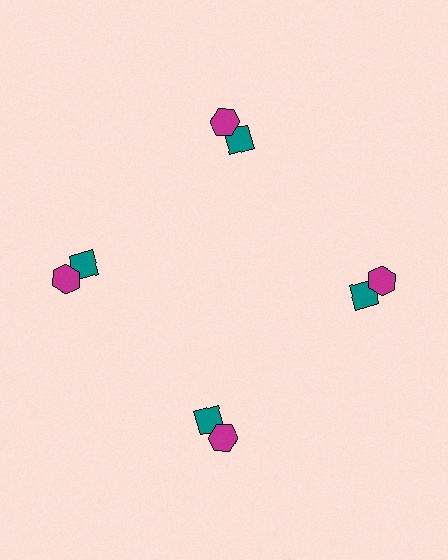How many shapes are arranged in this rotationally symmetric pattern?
There are 8 shapes, arranged in 4 groups of 2.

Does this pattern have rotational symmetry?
Yes, this pattern has 4-fold rotational symmetry. It looks the same after rotating 90 degrees around the center.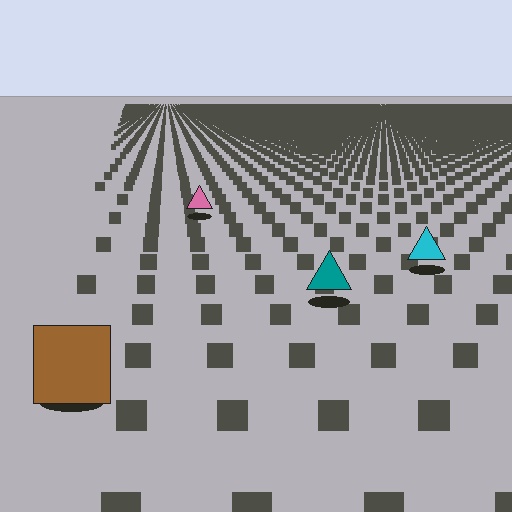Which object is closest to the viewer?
The brown square is closest. The texture marks near it are larger and more spread out.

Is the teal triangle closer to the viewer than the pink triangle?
Yes. The teal triangle is closer — you can tell from the texture gradient: the ground texture is coarser near it.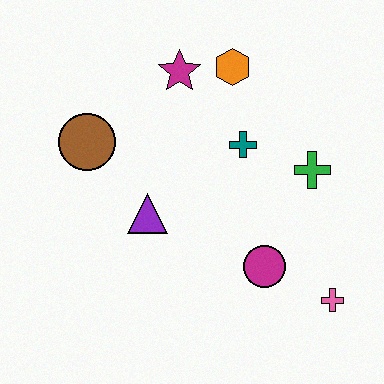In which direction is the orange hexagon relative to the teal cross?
The orange hexagon is above the teal cross.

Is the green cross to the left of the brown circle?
No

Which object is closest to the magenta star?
The orange hexagon is closest to the magenta star.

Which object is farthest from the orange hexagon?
The pink cross is farthest from the orange hexagon.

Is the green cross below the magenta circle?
No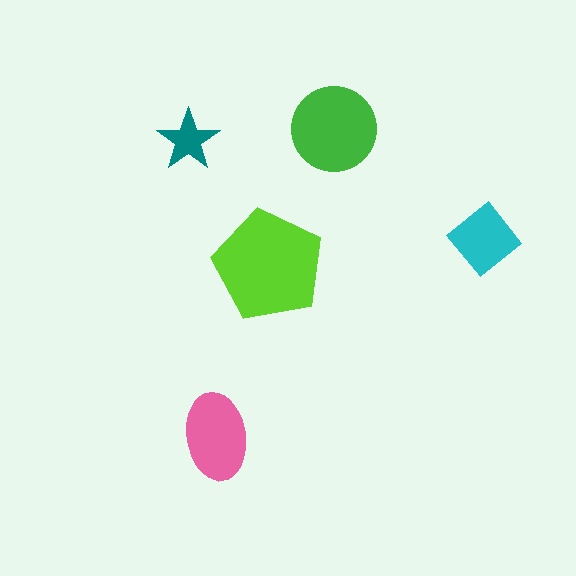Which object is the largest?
The lime pentagon.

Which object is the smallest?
The teal star.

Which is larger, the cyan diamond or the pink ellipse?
The pink ellipse.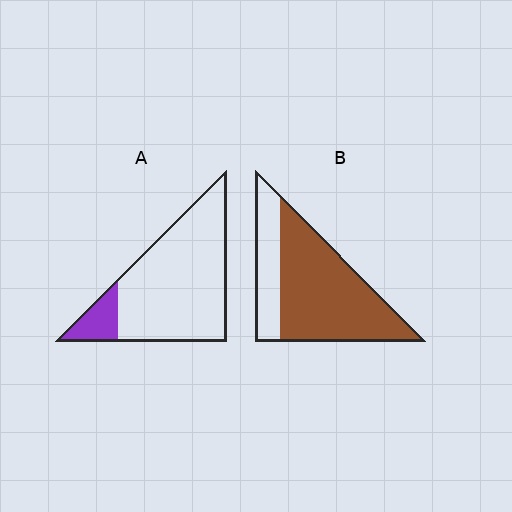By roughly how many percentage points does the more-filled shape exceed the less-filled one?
By roughly 60 percentage points (B over A).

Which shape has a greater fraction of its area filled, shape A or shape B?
Shape B.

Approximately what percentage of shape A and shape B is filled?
A is approximately 15% and B is approximately 75%.